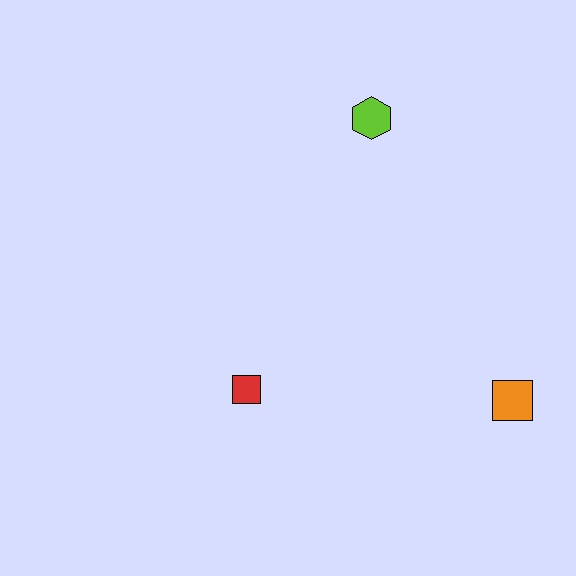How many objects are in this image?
There are 3 objects.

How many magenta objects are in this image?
There are no magenta objects.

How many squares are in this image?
There are 2 squares.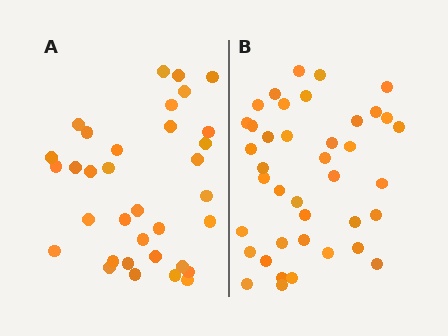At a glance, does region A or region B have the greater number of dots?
Region B (the right region) has more dots.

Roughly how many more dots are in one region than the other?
Region B has about 6 more dots than region A.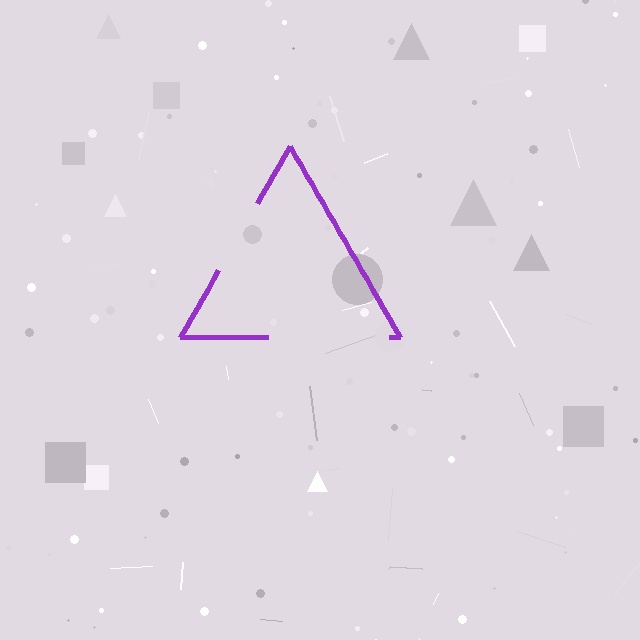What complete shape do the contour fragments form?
The contour fragments form a triangle.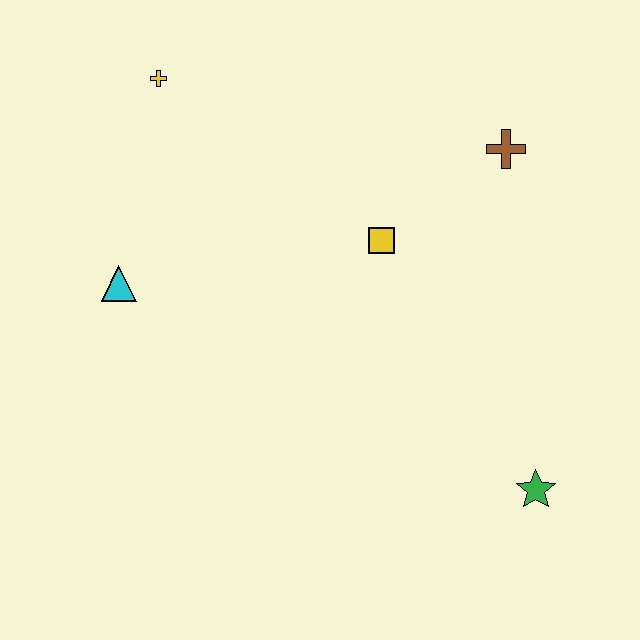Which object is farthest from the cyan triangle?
The green star is farthest from the cyan triangle.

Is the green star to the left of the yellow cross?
No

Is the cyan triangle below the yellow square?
Yes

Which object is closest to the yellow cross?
The cyan triangle is closest to the yellow cross.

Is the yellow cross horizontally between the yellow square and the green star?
No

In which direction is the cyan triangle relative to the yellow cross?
The cyan triangle is below the yellow cross.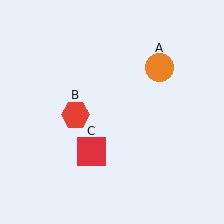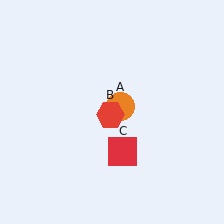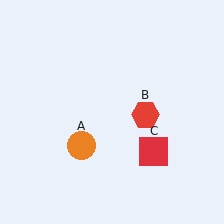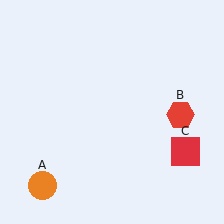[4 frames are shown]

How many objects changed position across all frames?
3 objects changed position: orange circle (object A), red hexagon (object B), red square (object C).